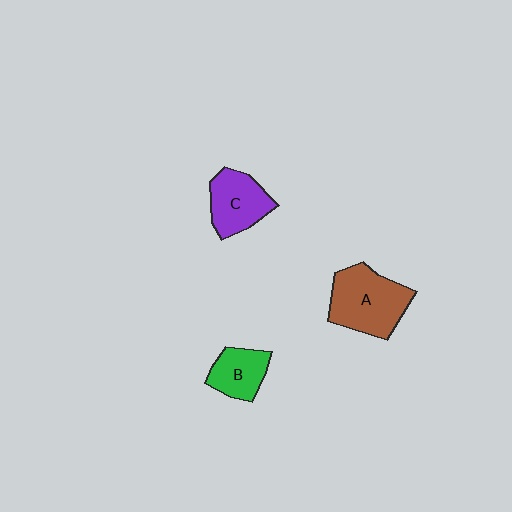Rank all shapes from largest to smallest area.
From largest to smallest: A (brown), C (purple), B (green).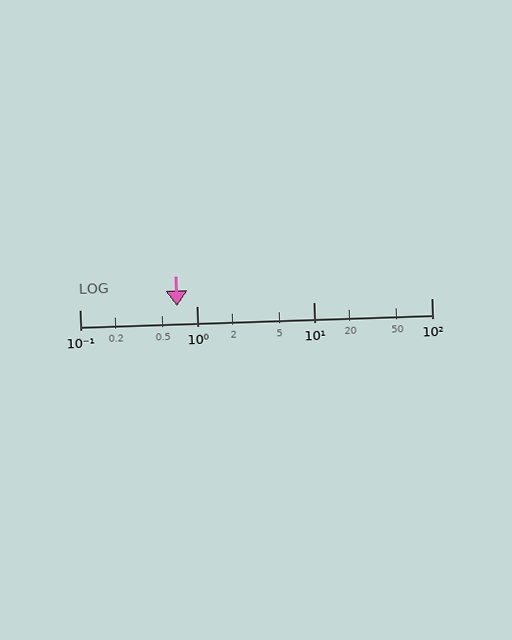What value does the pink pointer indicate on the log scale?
The pointer indicates approximately 0.68.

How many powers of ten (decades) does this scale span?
The scale spans 3 decades, from 0.1 to 100.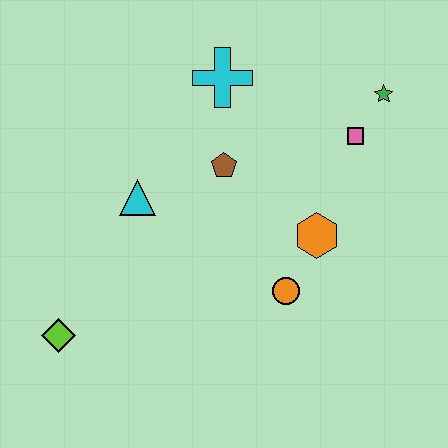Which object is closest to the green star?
The pink square is closest to the green star.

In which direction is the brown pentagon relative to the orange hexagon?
The brown pentagon is to the left of the orange hexagon.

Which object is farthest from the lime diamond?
The green star is farthest from the lime diamond.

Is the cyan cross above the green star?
Yes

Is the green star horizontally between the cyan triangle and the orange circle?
No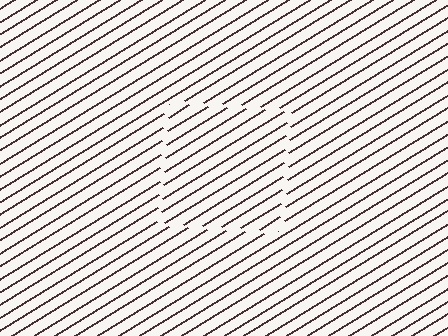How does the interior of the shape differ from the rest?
The interior of the shape contains the same grating, shifted by half a period — the contour is defined by the phase discontinuity where line-ends from the inner and outer gratings abut.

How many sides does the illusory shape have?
4 sides — the line-ends trace a square.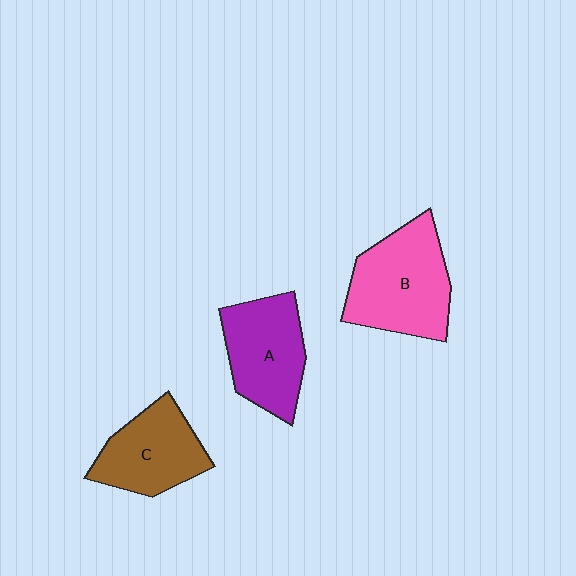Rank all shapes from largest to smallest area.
From largest to smallest: B (pink), A (purple), C (brown).